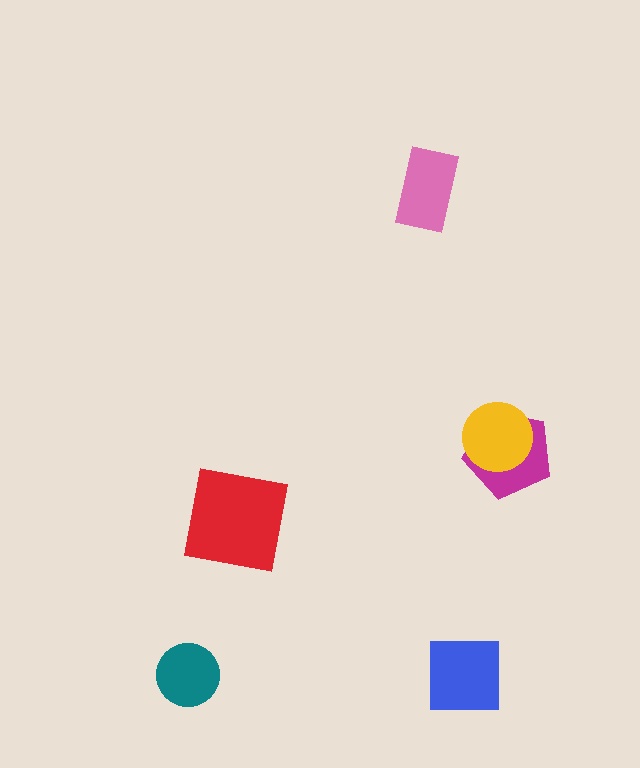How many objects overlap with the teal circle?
0 objects overlap with the teal circle.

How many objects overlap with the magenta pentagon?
1 object overlaps with the magenta pentagon.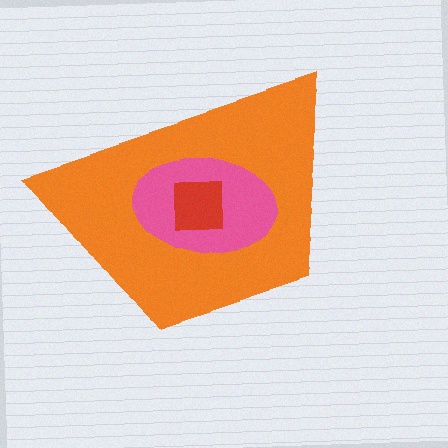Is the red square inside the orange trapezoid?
Yes.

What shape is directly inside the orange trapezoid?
The pink ellipse.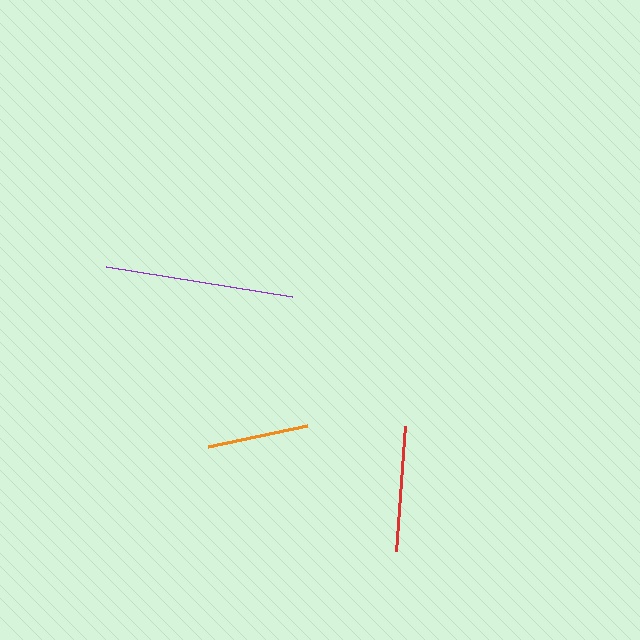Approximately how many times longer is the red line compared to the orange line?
The red line is approximately 1.2 times the length of the orange line.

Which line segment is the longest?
The purple line is the longest at approximately 188 pixels.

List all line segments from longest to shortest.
From longest to shortest: purple, red, orange.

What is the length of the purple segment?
The purple segment is approximately 188 pixels long.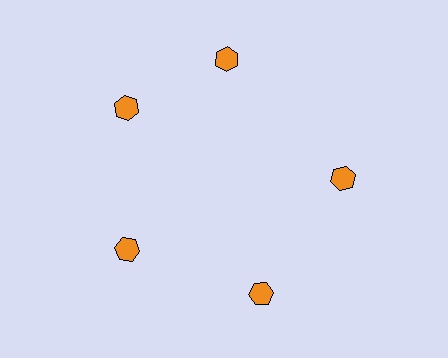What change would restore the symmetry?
The symmetry would be restored by rotating it back into even spacing with its neighbors so that all 5 hexagons sit at equal angles and equal distance from the center.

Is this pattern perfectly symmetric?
No. The 5 orange hexagons are arranged in a ring, but one element near the 1 o'clock position is rotated out of alignment along the ring, breaking the 5-fold rotational symmetry.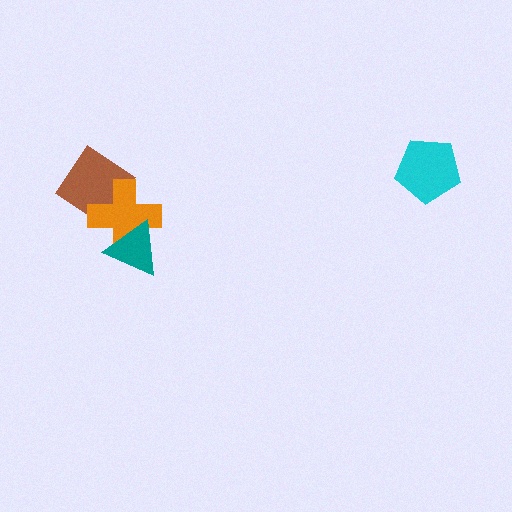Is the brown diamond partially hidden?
Yes, it is partially covered by another shape.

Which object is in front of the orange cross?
The teal triangle is in front of the orange cross.